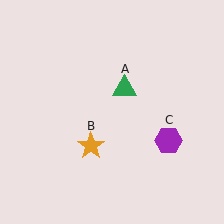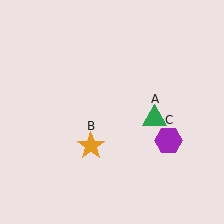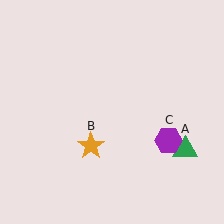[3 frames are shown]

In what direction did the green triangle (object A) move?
The green triangle (object A) moved down and to the right.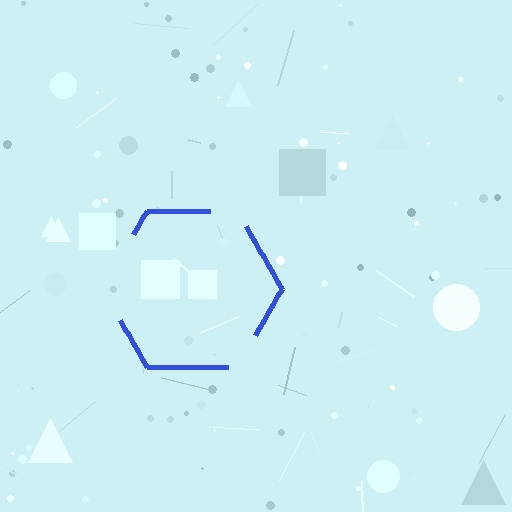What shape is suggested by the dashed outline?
The dashed outline suggests a hexagon.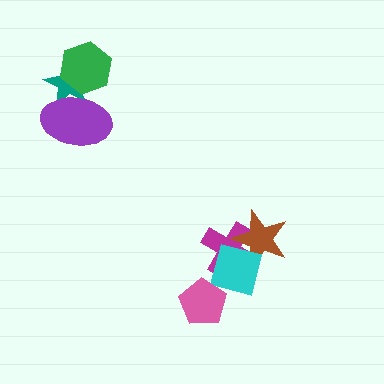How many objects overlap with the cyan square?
3 objects overlap with the cyan square.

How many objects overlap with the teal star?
2 objects overlap with the teal star.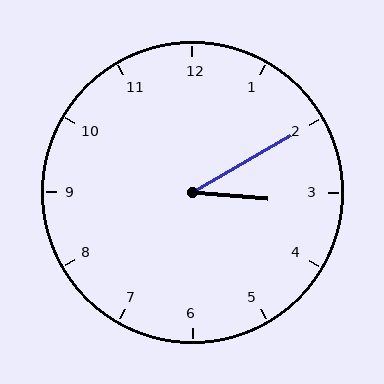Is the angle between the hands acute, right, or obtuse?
It is acute.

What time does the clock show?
3:10.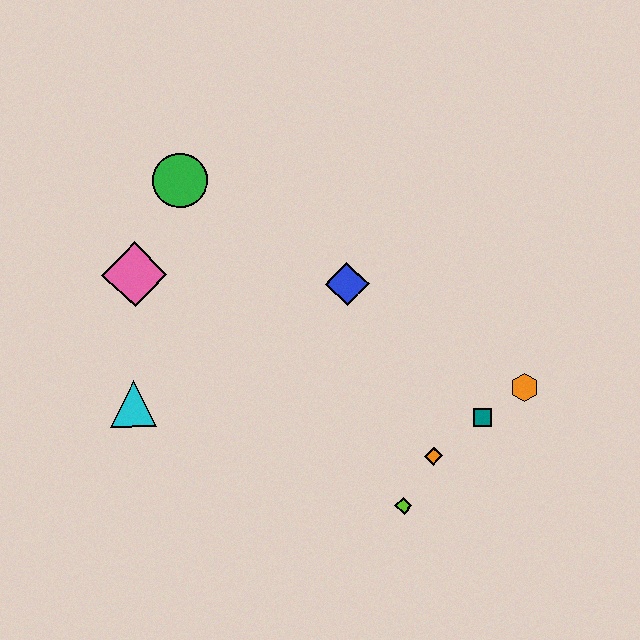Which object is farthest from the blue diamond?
The cyan triangle is farthest from the blue diamond.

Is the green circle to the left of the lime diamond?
Yes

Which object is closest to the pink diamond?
The green circle is closest to the pink diamond.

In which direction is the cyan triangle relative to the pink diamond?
The cyan triangle is below the pink diamond.